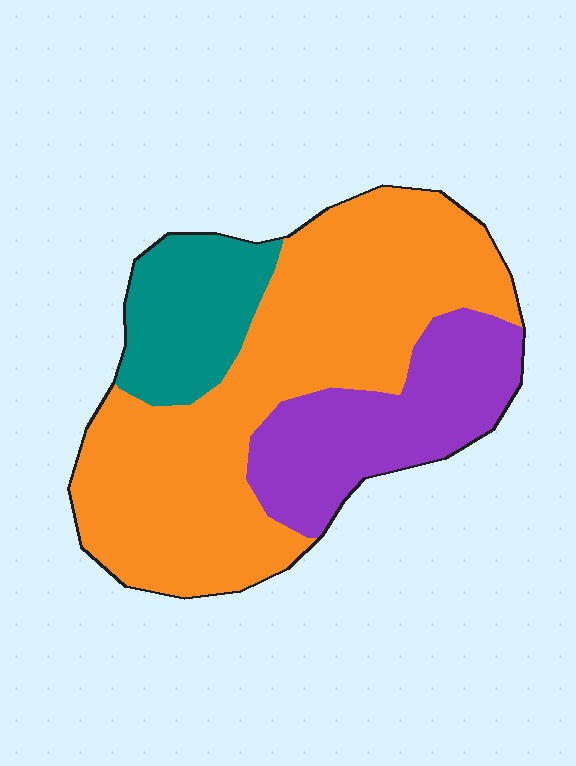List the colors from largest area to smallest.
From largest to smallest: orange, purple, teal.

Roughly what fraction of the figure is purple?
Purple takes up less than a quarter of the figure.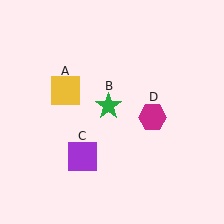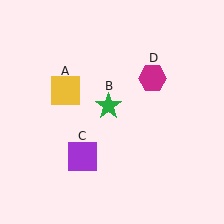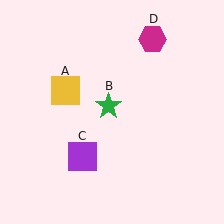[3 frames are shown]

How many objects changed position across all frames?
1 object changed position: magenta hexagon (object D).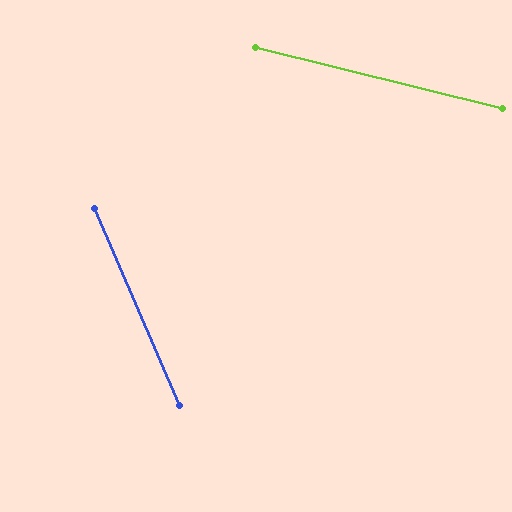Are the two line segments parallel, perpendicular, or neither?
Neither parallel nor perpendicular — they differ by about 53°.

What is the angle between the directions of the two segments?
Approximately 53 degrees.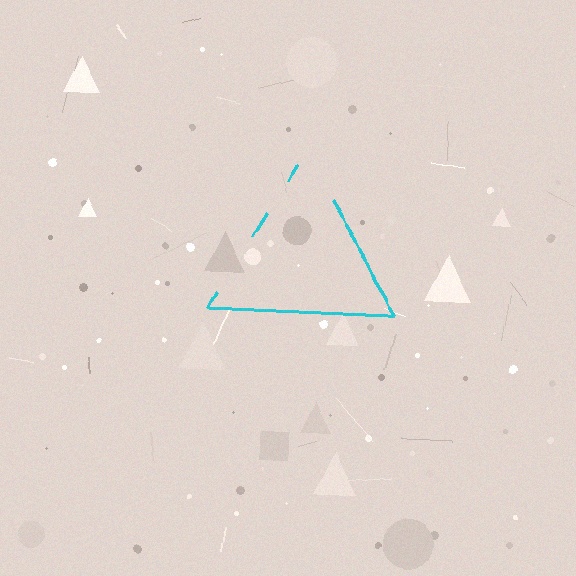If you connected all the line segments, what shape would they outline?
They would outline a triangle.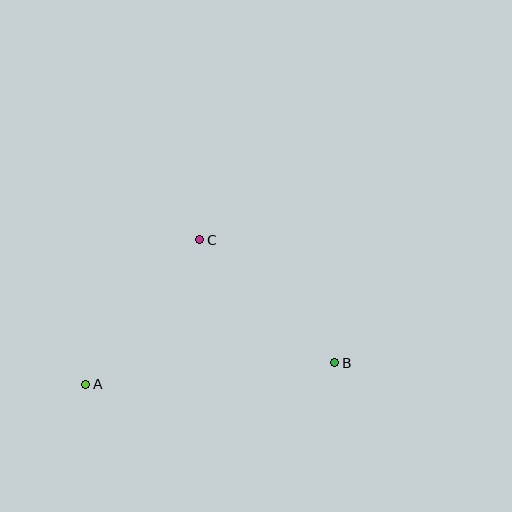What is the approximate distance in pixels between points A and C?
The distance between A and C is approximately 184 pixels.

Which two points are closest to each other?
Points B and C are closest to each other.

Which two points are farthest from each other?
Points A and B are farthest from each other.